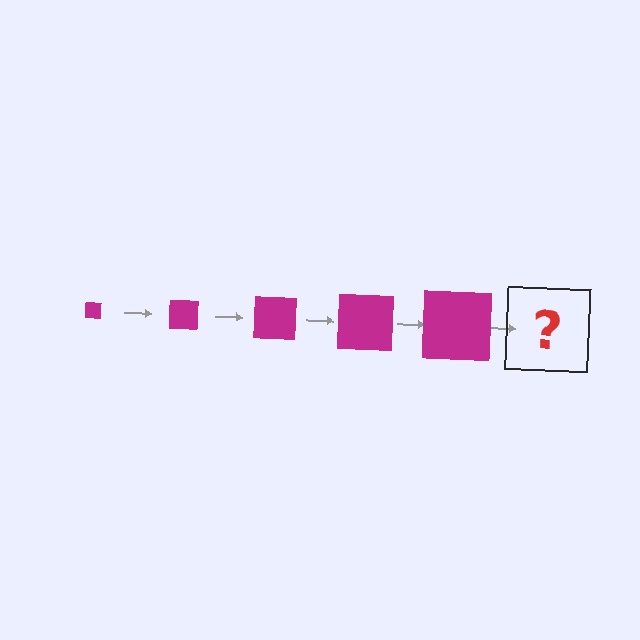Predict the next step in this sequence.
The next step is a magenta square, larger than the previous one.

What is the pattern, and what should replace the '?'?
The pattern is that the square gets progressively larger each step. The '?' should be a magenta square, larger than the previous one.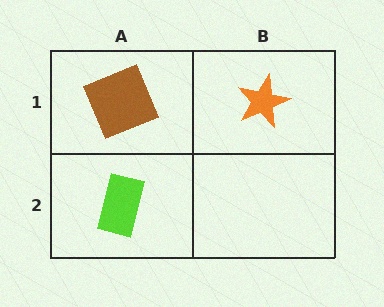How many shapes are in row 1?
2 shapes.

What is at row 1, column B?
An orange star.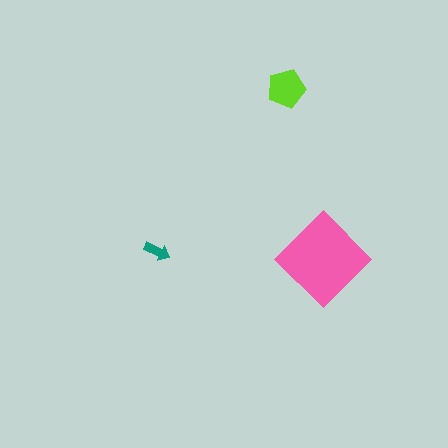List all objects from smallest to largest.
The teal arrow, the lime pentagon, the pink diamond.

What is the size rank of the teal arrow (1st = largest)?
3rd.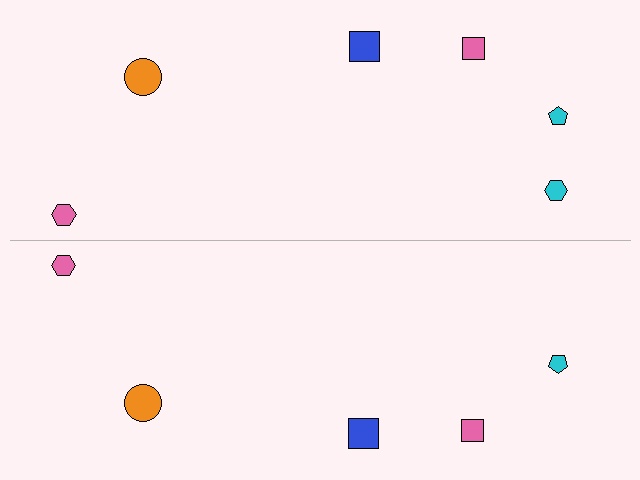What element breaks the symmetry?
A cyan hexagon is missing from the bottom side.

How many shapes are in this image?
There are 11 shapes in this image.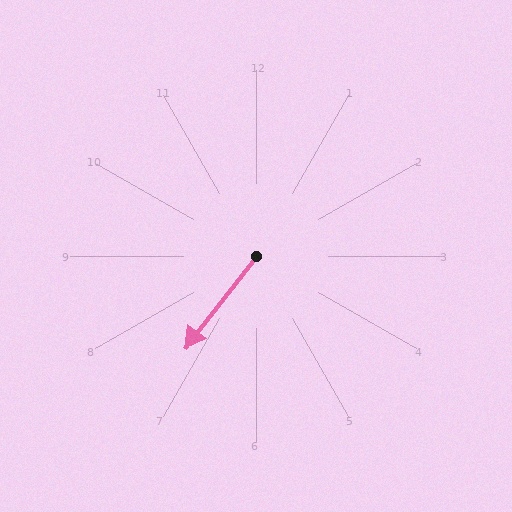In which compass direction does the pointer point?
Southwest.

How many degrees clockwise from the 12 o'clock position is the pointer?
Approximately 218 degrees.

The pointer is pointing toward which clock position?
Roughly 7 o'clock.